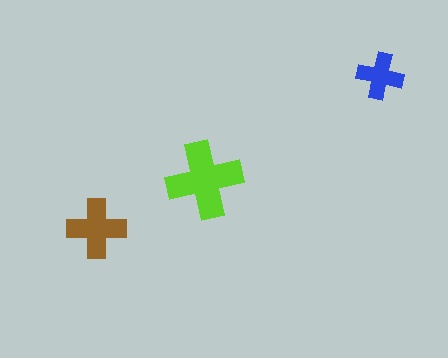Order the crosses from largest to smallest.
the lime one, the brown one, the blue one.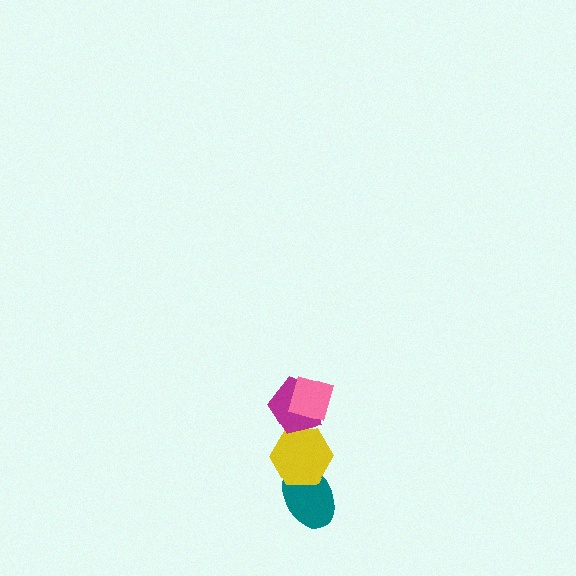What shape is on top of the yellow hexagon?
The magenta pentagon is on top of the yellow hexagon.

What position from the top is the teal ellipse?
The teal ellipse is 4th from the top.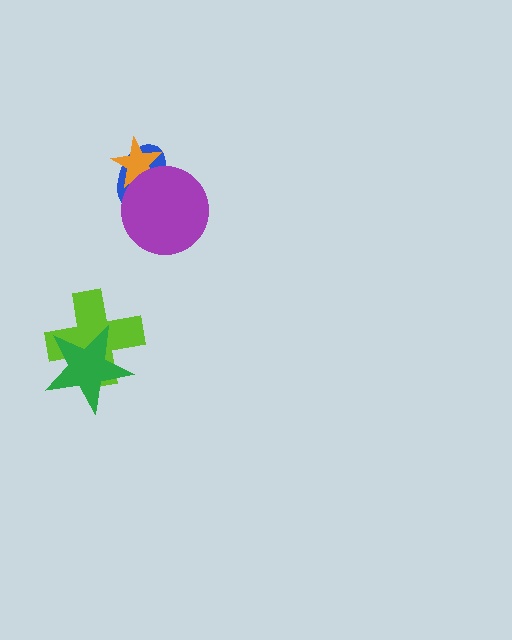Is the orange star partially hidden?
Yes, it is partially covered by another shape.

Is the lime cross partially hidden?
Yes, it is partially covered by another shape.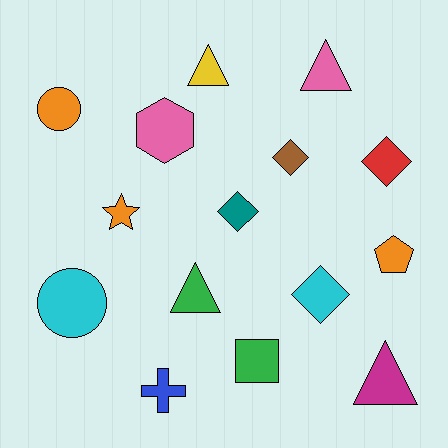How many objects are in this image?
There are 15 objects.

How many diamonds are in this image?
There are 4 diamonds.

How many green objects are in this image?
There are 2 green objects.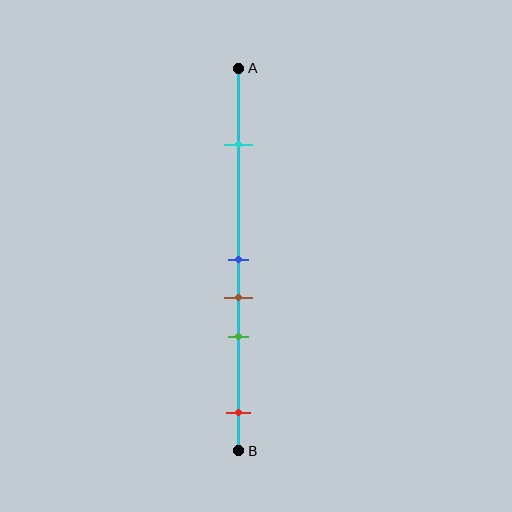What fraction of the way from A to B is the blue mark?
The blue mark is approximately 50% (0.5) of the way from A to B.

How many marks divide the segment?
There are 5 marks dividing the segment.